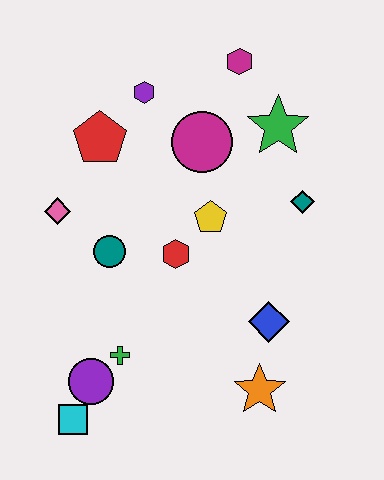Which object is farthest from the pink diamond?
The orange star is farthest from the pink diamond.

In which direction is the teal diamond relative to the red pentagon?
The teal diamond is to the right of the red pentagon.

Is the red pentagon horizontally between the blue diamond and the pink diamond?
Yes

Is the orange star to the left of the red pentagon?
No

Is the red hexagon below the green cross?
No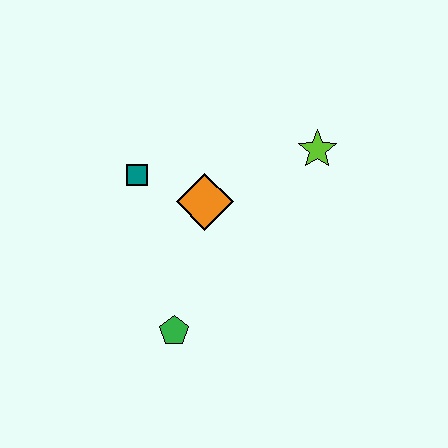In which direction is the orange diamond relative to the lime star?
The orange diamond is to the left of the lime star.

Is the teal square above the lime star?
No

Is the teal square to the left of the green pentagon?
Yes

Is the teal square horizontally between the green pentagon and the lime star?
No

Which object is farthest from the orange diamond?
The green pentagon is farthest from the orange diamond.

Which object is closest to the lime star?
The orange diamond is closest to the lime star.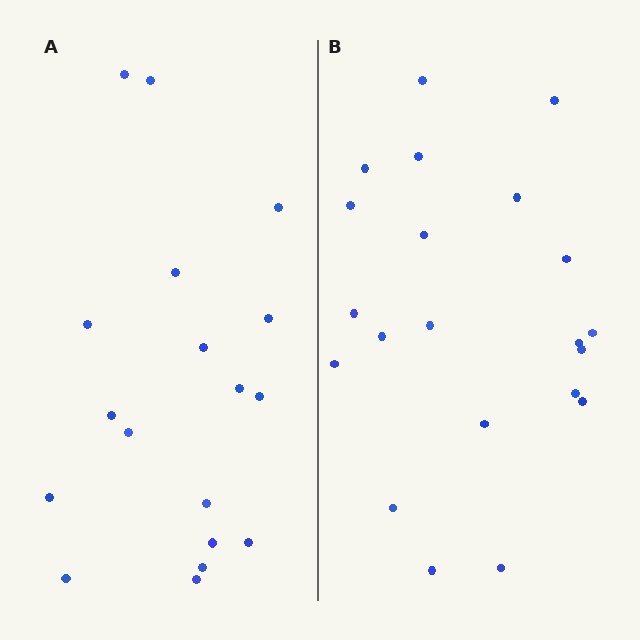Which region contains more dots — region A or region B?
Region B (the right region) has more dots.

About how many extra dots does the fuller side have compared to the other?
Region B has just a few more — roughly 2 or 3 more dots than region A.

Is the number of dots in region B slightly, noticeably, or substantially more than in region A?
Region B has only slightly more — the two regions are fairly close. The ratio is roughly 1.2 to 1.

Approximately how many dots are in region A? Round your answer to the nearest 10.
About 20 dots. (The exact count is 18, which rounds to 20.)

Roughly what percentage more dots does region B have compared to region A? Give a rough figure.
About 15% more.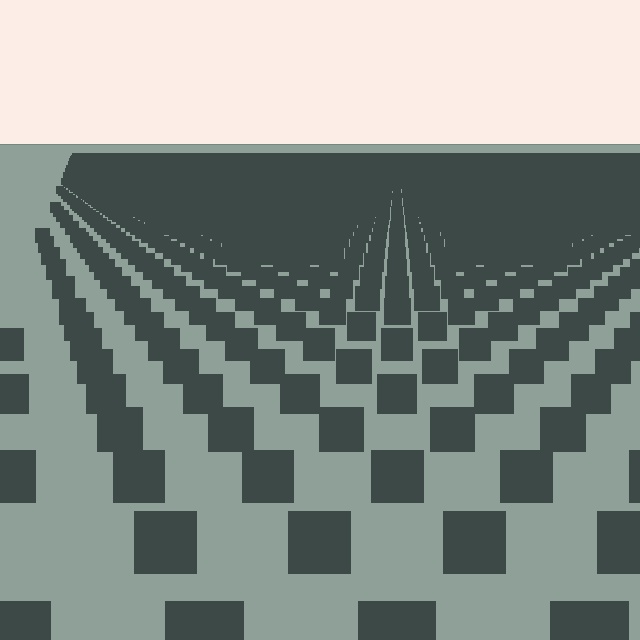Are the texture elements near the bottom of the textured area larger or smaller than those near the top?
Larger. Near the bottom, elements are closer to the viewer and appear at a bigger on-screen size.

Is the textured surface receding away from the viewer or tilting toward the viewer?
The surface is receding away from the viewer. Texture elements get smaller and denser toward the top.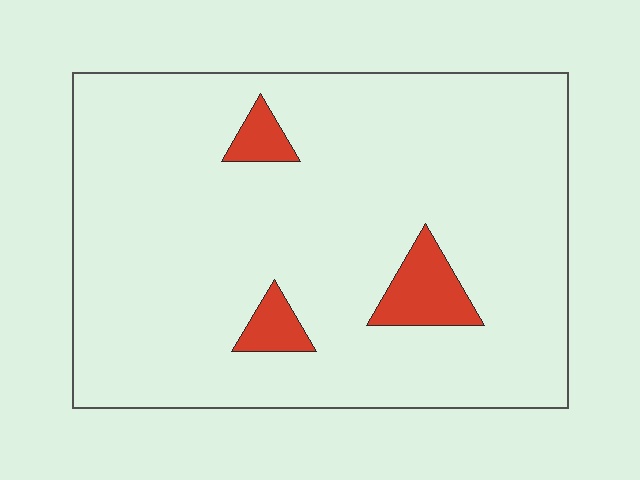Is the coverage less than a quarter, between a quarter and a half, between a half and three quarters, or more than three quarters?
Less than a quarter.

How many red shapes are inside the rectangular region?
3.